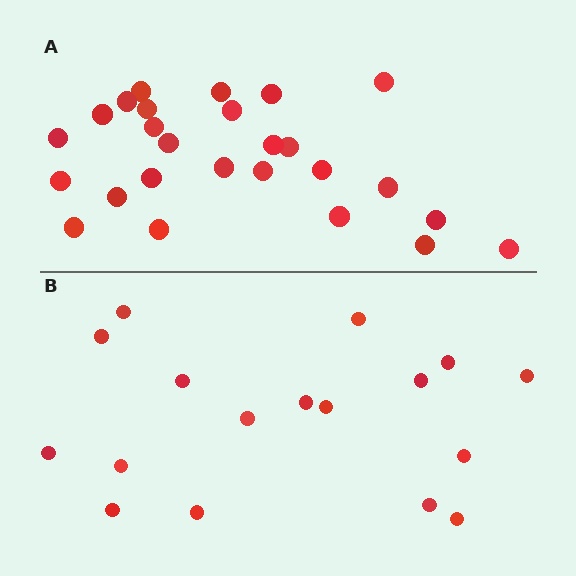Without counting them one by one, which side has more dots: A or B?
Region A (the top region) has more dots.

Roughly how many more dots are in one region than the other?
Region A has roughly 8 or so more dots than region B.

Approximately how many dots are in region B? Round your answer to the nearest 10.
About 20 dots. (The exact count is 17, which rounds to 20.)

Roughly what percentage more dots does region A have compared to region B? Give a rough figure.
About 55% more.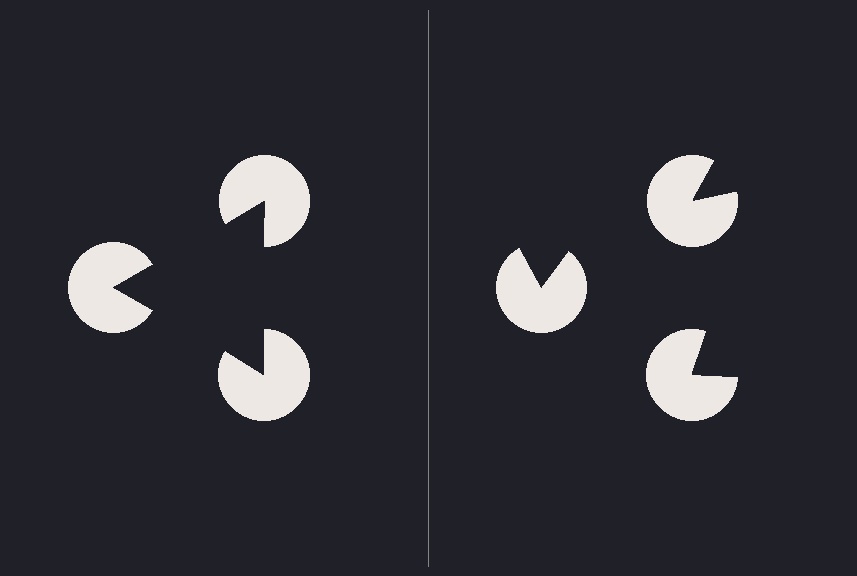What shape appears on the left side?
An illusory triangle.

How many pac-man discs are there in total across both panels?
6 — 3 on each side.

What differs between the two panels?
The pac-man discs are positioned identically on both sides; only the wedge orientations differ. On the left they align to a triangle; on the right they are misaligned.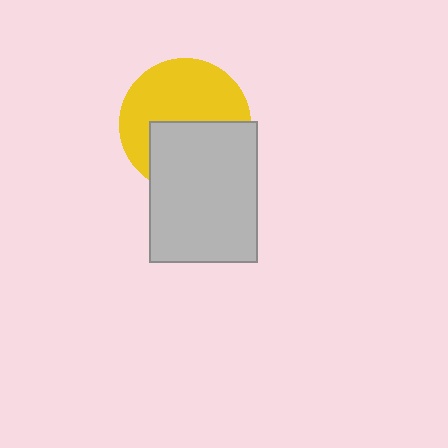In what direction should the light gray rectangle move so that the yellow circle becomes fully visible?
The light gray rectangle should move down. That is the shortest direction to clear the overlap and leave the yellow circle fully visible.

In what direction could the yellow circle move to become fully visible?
The yellow circle could move up. That would shift it out from behind the light gray rectangle entirely.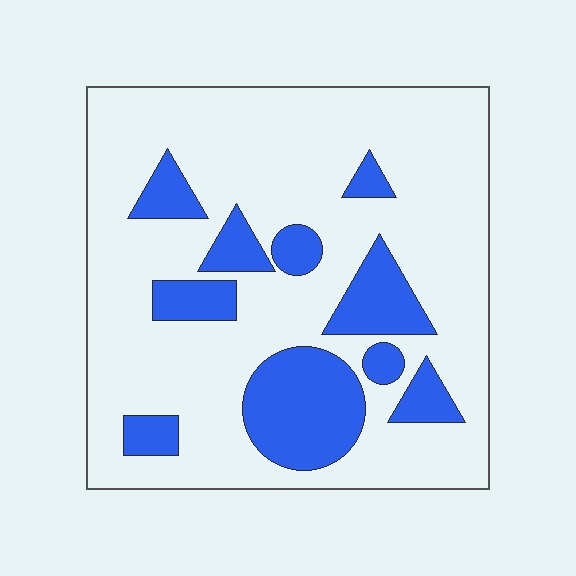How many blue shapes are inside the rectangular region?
10.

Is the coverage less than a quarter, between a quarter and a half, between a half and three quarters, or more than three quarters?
Less than a quarter.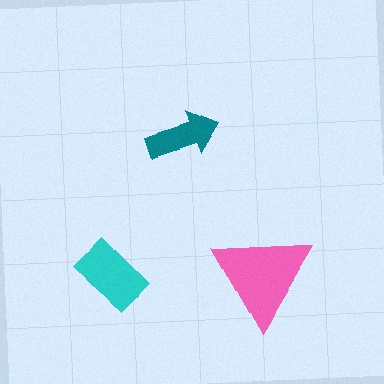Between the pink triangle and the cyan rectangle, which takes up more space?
The pink triangle.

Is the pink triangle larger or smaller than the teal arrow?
Larger.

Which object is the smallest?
The teal arrow.